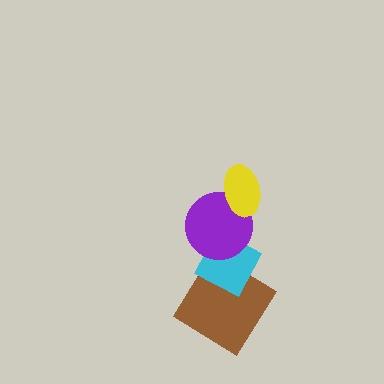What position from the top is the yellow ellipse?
The yellow ellipse is 1st from the top.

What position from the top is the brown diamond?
The brown diamond is 4th from the top.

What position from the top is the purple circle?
The purple circle is 2nd from the top.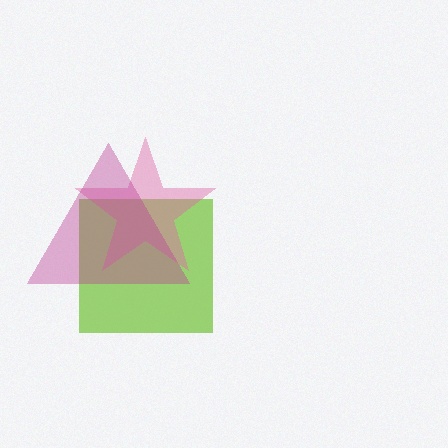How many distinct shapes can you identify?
There are 3 distinct shapes: a lime square, a pink star, a magenta triangle.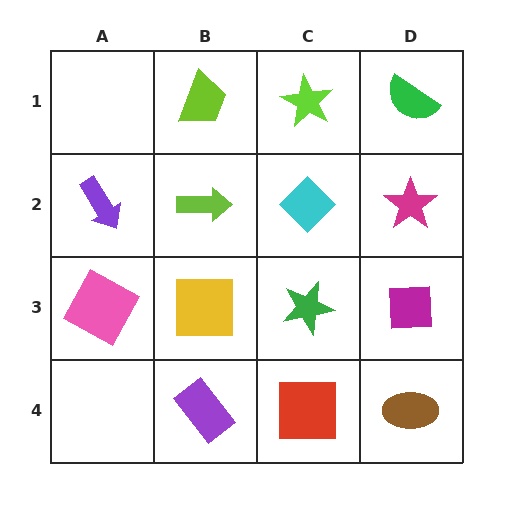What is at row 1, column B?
A lime trapezoid.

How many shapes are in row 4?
3 shapes.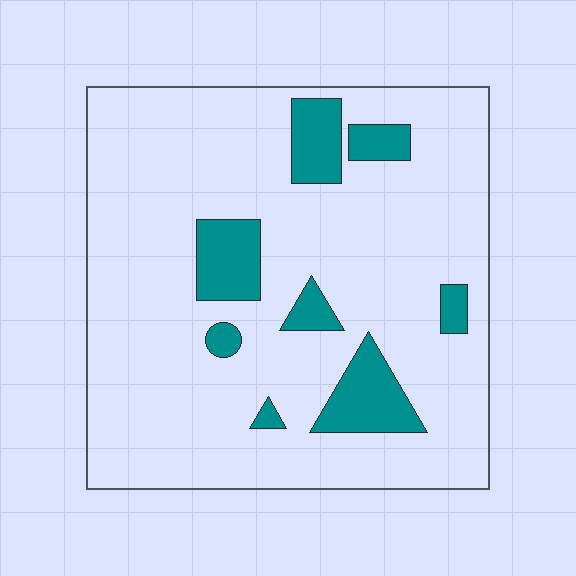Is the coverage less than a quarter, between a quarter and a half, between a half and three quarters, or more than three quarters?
Less than a quarter.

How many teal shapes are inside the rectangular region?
8.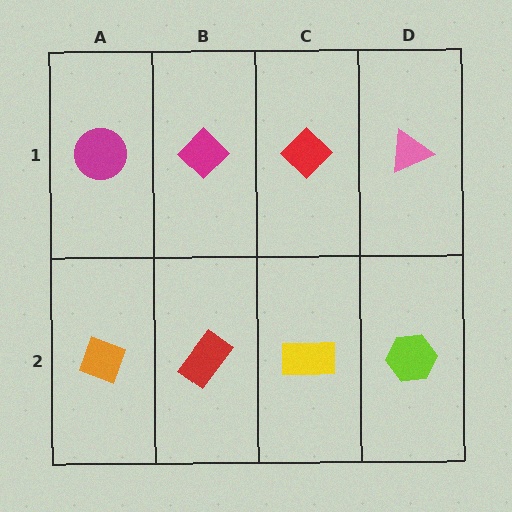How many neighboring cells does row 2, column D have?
2.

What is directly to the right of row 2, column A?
A red rectangle.